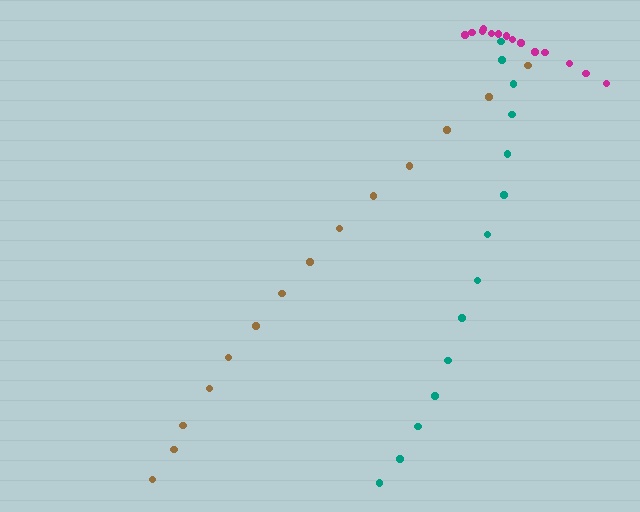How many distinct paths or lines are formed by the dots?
There are 3 distinct paths.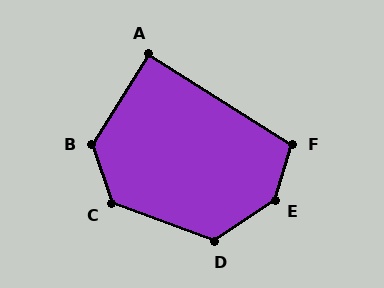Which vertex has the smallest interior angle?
A, at approximately 90 degrees.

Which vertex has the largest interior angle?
E, at approximately 142 degrees.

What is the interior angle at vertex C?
Approximately 129 degrees (obtuse).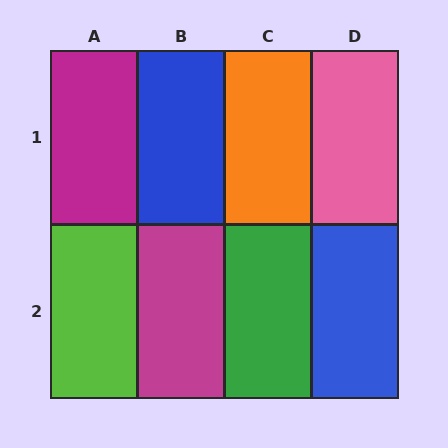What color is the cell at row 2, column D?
Blue.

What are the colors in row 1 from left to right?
Magenta, blue, orange, pink.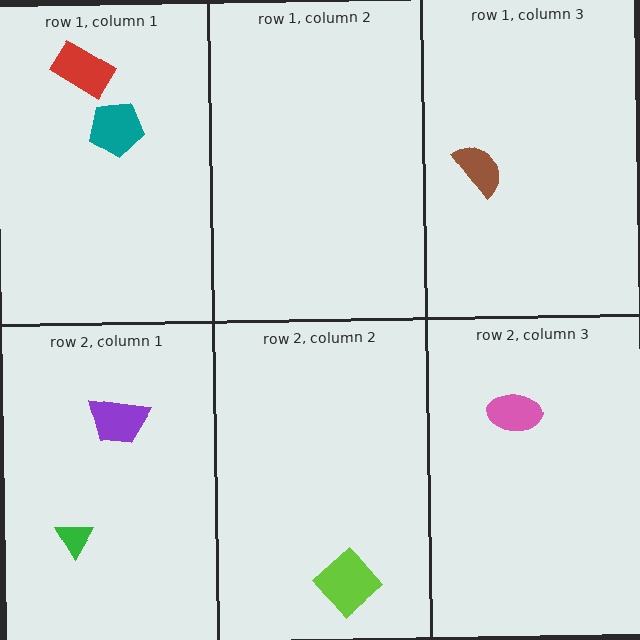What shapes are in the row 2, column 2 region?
The lime diamond.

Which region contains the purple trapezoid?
The row 2, column 1 region.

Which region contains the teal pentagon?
The row 1, column 1 region.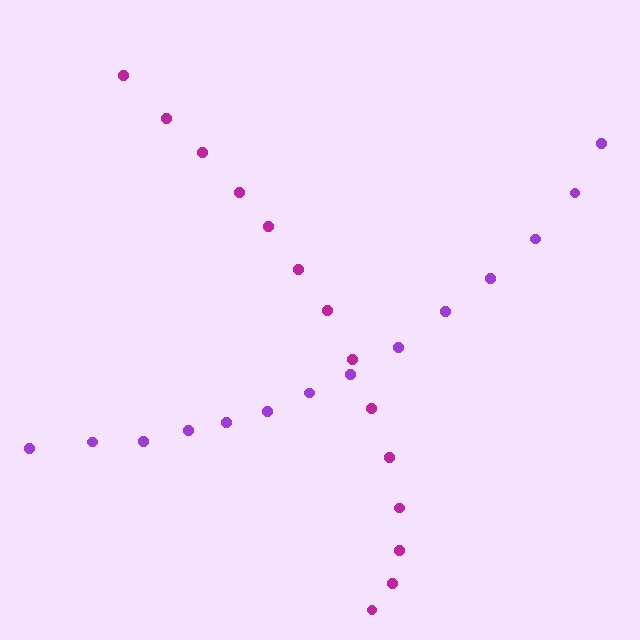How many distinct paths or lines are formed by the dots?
There are 2 distinct paths.